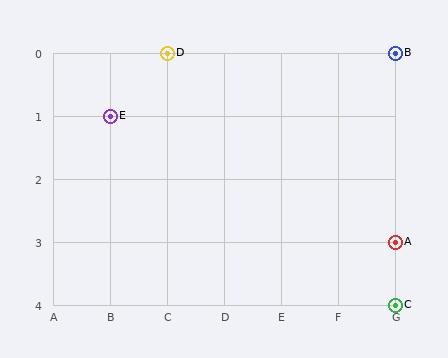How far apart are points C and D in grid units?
Points C and D are 4 columns and 4 rows apart (about 5.7 grid units diagonally).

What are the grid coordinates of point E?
Point E is at grid coordinates (B, 1).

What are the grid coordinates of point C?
Point C is at grid coordinates (G, 4).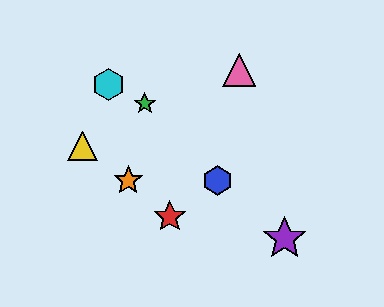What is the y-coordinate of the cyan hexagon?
The cyan hexagon is at y≈85.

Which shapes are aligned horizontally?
The blue hexagon, the orange star are aligned horizontally.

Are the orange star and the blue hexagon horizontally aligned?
Yes, both are at y≈181.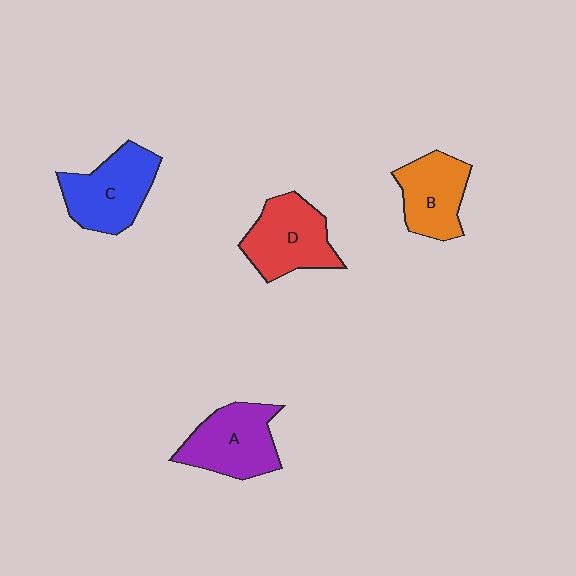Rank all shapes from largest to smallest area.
From largest to smallest: C (blue), A (purple), D (red), B (orange).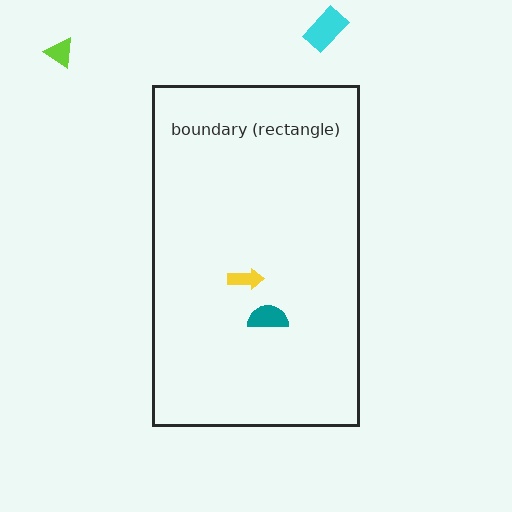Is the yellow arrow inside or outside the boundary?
Inside.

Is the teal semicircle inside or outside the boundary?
Inside.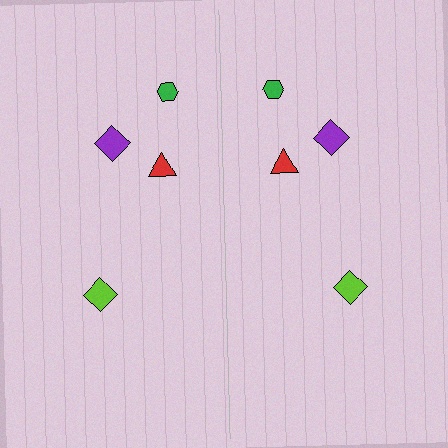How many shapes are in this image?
There are 8 shapes in this image.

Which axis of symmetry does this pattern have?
The pattern has a vertical axis of symmetry running through the center of the image.